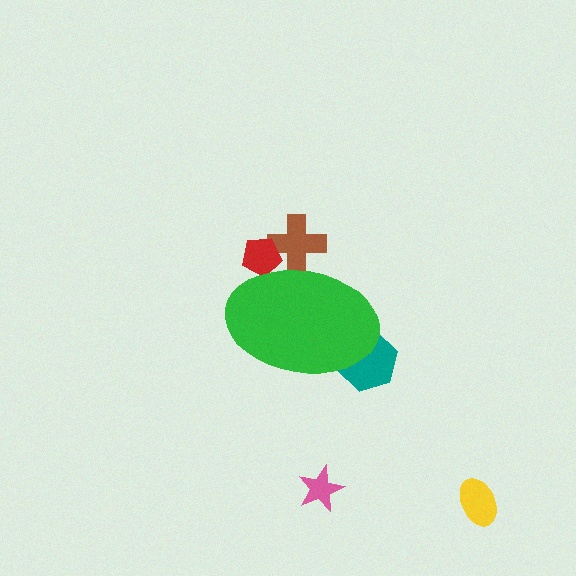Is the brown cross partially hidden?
Yes, the brown cross is partially hidden behind the green ellipse.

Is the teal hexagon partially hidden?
Yes, the teal hexagon is partially hidden behind the green ellipse.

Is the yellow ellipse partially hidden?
No, the yellow ellipse is fully visible.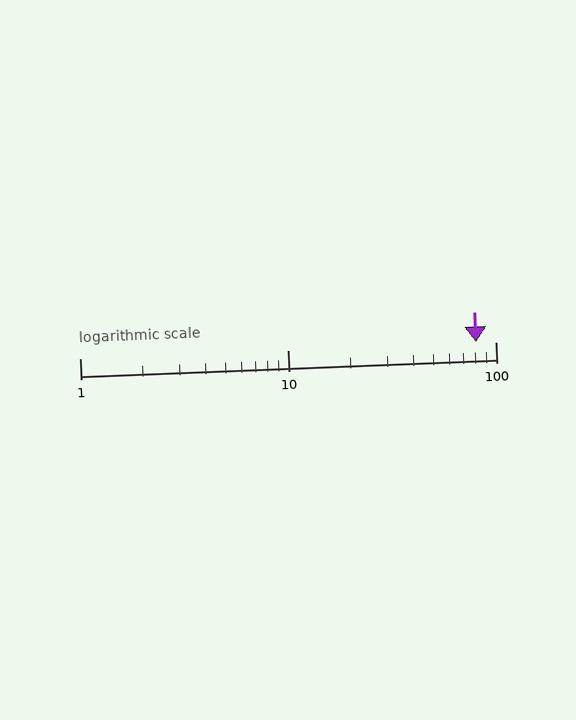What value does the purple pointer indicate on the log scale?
The pointer indicates approximately 81.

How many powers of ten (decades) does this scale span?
The scale spans 2 decades, from 1 to 100.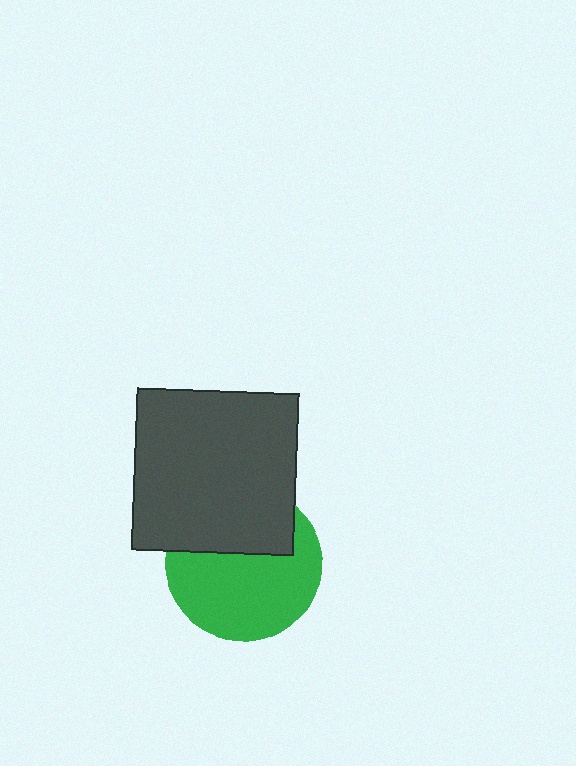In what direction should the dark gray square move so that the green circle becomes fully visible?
The dark gray square should move up. That is the shortest direction to clear the overlap and leave the green circle fully visible.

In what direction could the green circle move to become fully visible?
The green circle could move down. That would shift it out from behind the dark gray square entirely.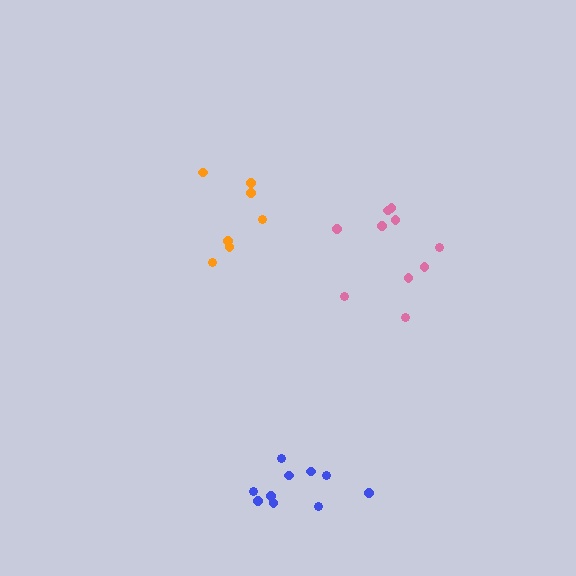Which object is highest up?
The orange cluster is topmost.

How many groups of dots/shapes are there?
There are 3 groups.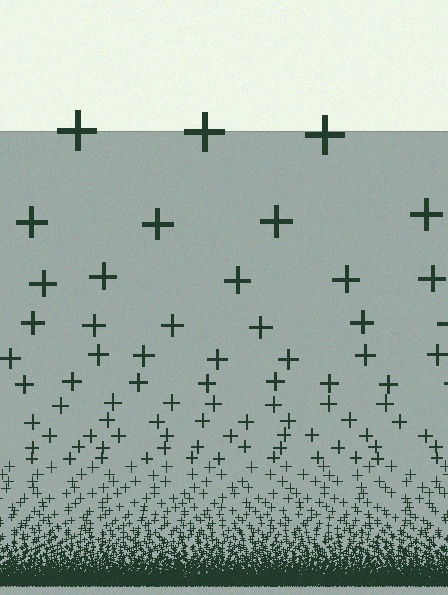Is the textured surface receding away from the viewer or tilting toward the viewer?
The surface appears to tilt toward the viewer. Texture elements get larger and sparser toward the top.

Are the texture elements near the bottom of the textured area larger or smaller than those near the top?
Smaller. The gradient is inverted — elements near the bottom are smaller and denser.